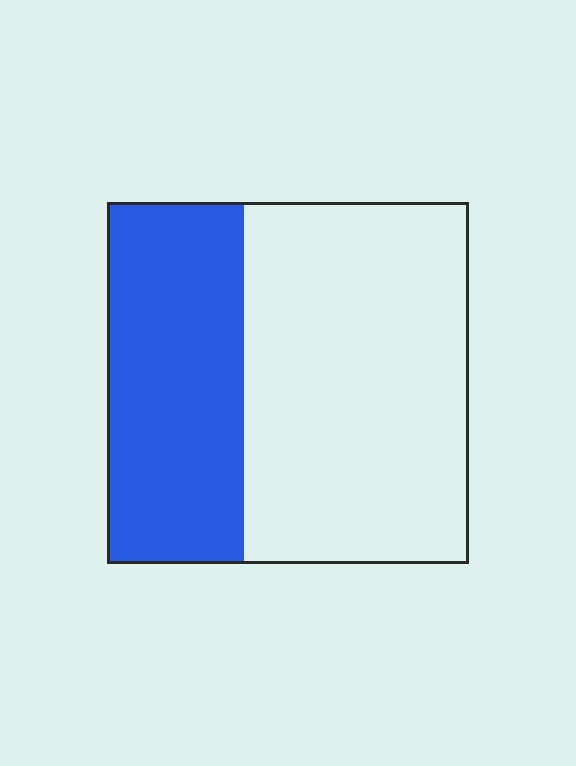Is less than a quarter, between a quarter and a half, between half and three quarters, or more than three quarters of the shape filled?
Between a quarter and a half.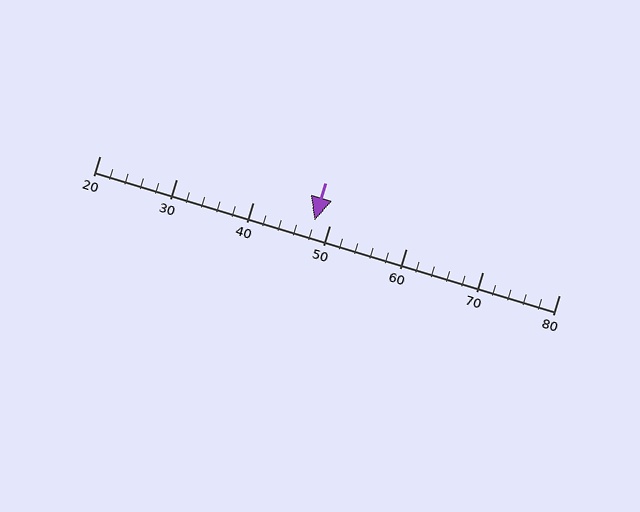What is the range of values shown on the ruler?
The ruler shows values from 20 to 80.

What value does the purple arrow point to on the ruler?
The purple arrow points to approximately 48.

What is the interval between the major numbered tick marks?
The major tick marks are spaced 10 units apart.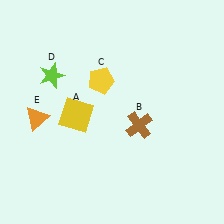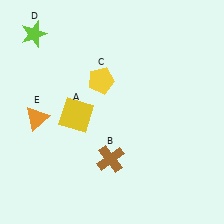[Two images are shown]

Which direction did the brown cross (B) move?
The brown cross (B) moved down.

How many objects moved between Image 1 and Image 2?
2 objects moved between the two images.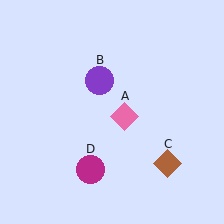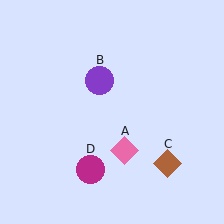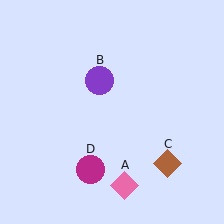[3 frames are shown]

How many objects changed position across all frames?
1 object changed position: pink diamond (object A).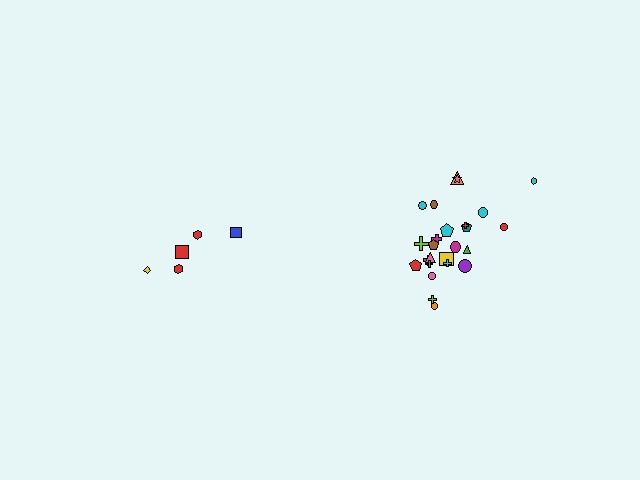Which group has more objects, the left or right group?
The right group.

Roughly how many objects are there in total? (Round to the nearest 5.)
Roughly 30 objects in total.